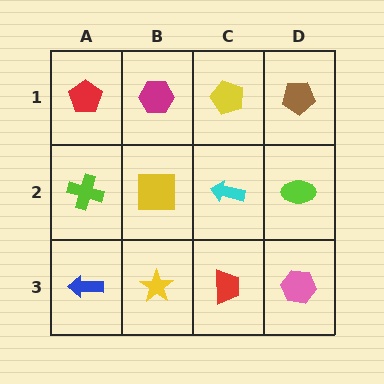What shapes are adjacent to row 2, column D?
A brown pentagon (row 1, column D), a pink hexagon (row 3, column D), a cyan arrow (row 2, column C).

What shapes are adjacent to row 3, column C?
A cyan arrow (row 2, column C), a yellow star (row 3, column B), a pink hexagon (row 3, column D).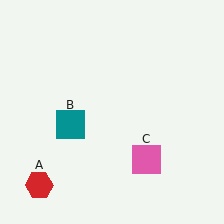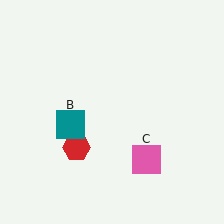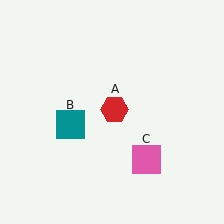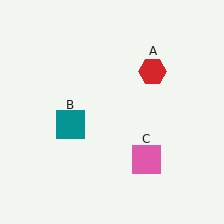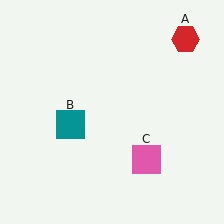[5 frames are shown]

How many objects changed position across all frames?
1 object changed position: red hexagon (object A).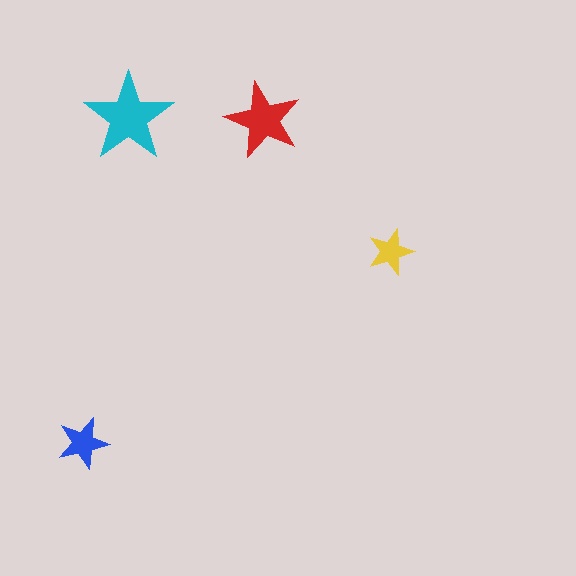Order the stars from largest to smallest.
the cyan one, the red one, the blue one, the yellow one.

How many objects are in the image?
There are 4 objects in the image.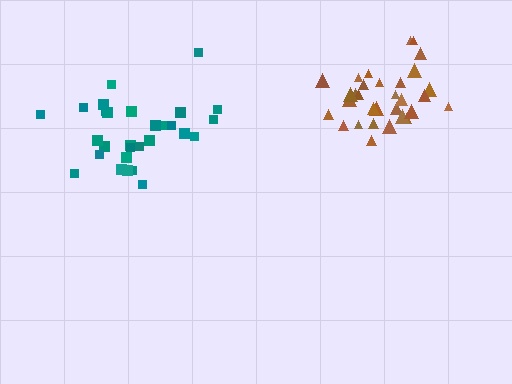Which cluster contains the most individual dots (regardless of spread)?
Brown (31).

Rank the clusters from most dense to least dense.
brown, teal.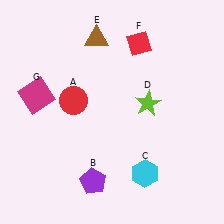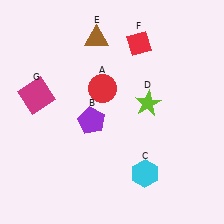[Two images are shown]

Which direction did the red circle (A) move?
The red circle (A) moved right.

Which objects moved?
The objects that moved are: the red circle (A), the purple pentagon (B).